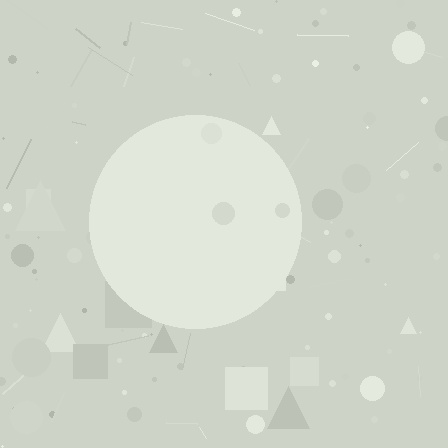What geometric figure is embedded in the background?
A circle is embedded in the background.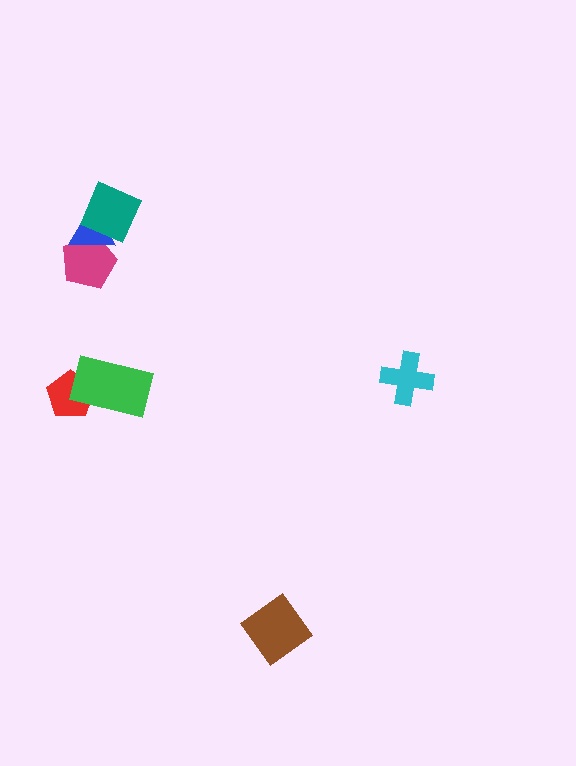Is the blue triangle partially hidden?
Yes, it is partially covered by another shape.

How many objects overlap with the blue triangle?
2 objects overlap with the blue triangle.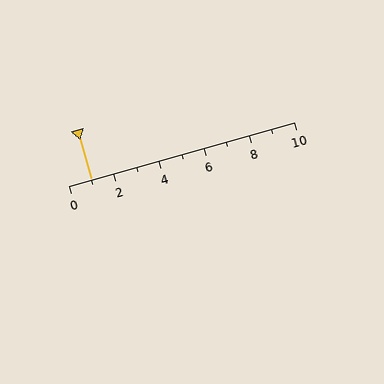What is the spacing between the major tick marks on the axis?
The major ticks are spaced 2 apart.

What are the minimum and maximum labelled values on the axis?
The axis runs from 0 to 10.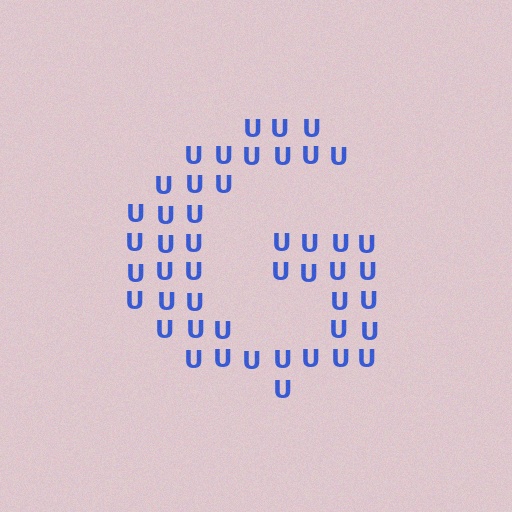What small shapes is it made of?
It is made of small letter U's.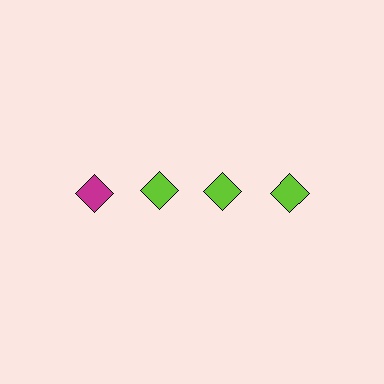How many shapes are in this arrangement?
There are 4 shapes arranged in a grid pattern.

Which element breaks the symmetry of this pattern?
The magenta diamond in the top row, leftmost column breaks the symmetry. All other shapes are lime diamonds.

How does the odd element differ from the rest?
It has a different color: magenta instead of lime.